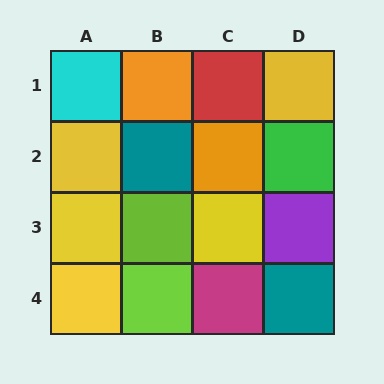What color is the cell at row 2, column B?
Teal.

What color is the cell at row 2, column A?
Yellow.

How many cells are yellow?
5 cells are yellow.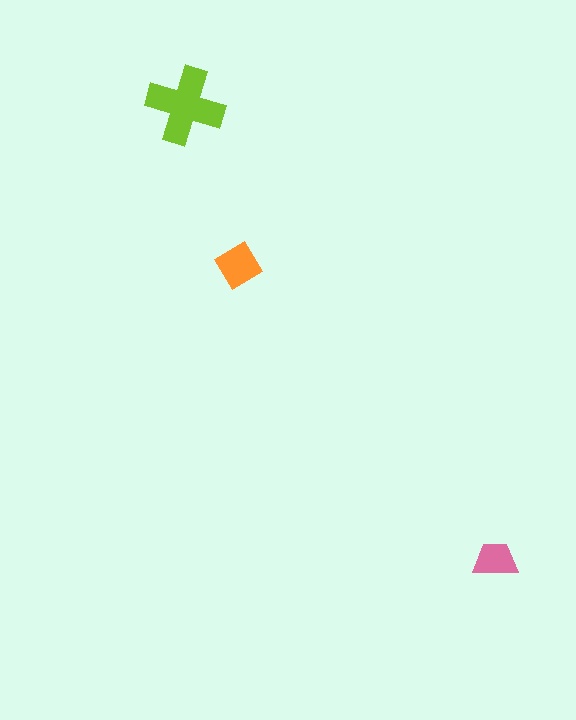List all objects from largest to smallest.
The lime cross, the orange diamond, the pink trapezoid.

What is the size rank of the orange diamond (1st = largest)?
2nd.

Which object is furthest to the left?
The lime cross is leftmost.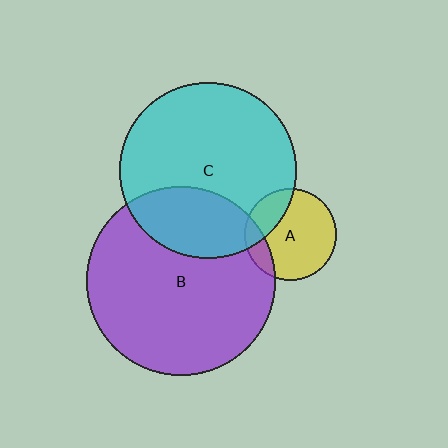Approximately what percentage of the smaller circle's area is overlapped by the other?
Approximately 30%.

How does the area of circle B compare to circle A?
Approximately 4.1 times.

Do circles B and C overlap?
Yes.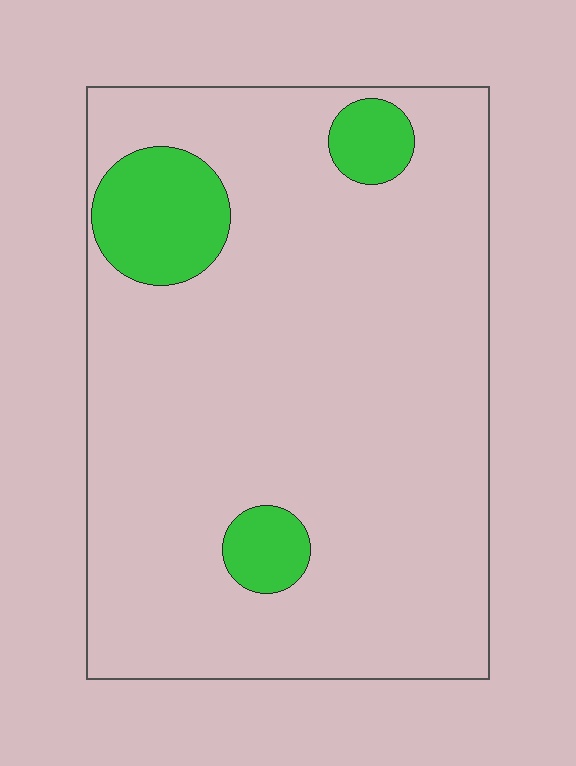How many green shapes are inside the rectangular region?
3.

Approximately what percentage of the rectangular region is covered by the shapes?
Approximately 10%.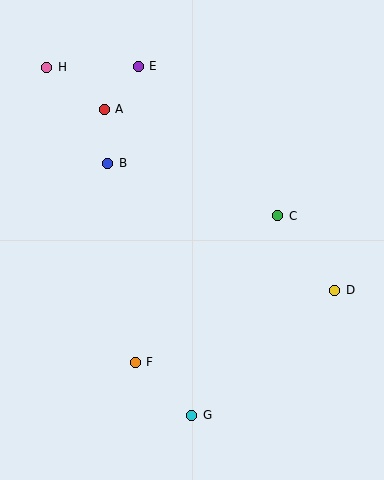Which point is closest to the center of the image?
Point C at (278, 216) is closest to the center.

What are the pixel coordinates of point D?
Point D is at (335, 290).